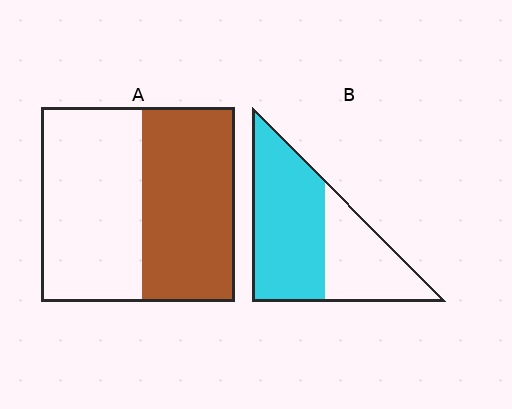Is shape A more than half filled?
Roughly half.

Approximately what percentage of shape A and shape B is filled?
A is approximately 50% and B is approximately 60%.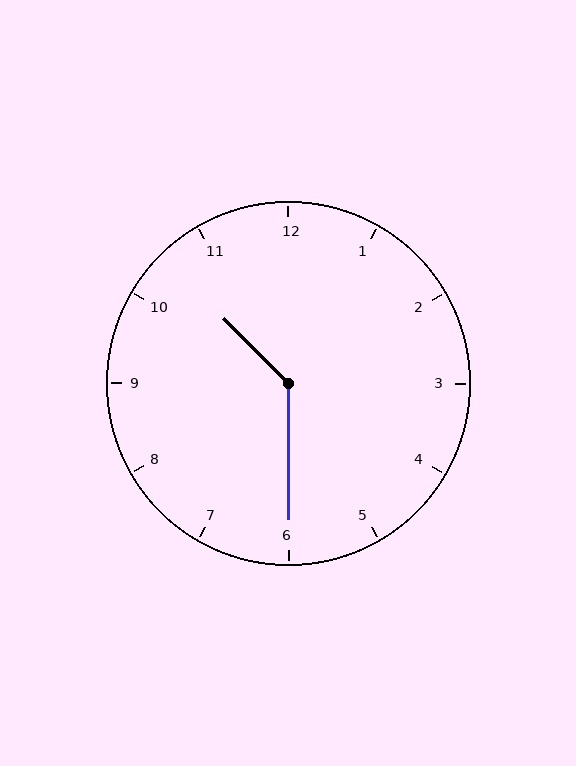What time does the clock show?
10:30.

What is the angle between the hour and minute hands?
Approximately 135 degrees.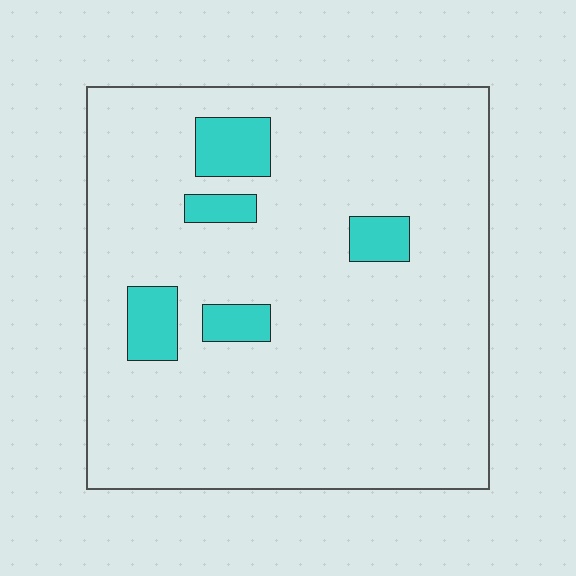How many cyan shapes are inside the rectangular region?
5.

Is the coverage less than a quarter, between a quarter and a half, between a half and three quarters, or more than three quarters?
Less than a quarter.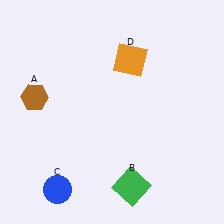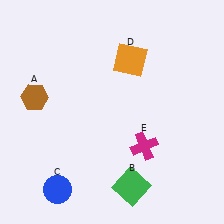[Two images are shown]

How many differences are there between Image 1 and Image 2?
There is 1 difference between the two images.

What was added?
A magenta cross (E) was added in Image 2.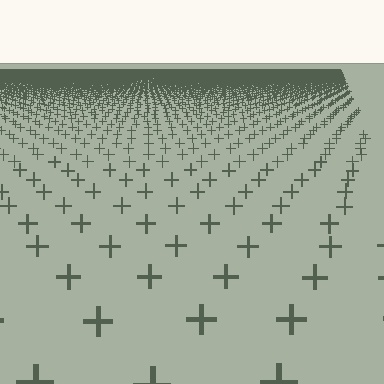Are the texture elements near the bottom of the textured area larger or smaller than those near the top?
Larger. Near the bottom, elements are closer to the viewer and appear at a bigger on-screen size.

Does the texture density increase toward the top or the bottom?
Density increases toward the top.